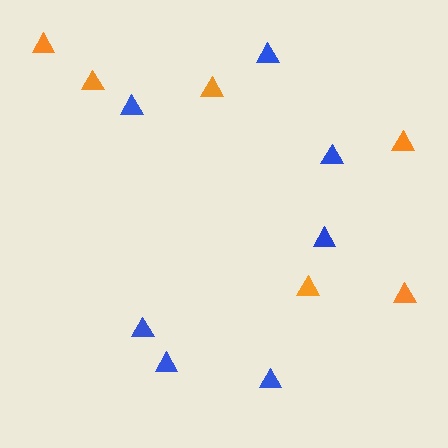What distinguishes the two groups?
There are 2 groups: one group of blue triangles (7) and one group of orange triangles (6).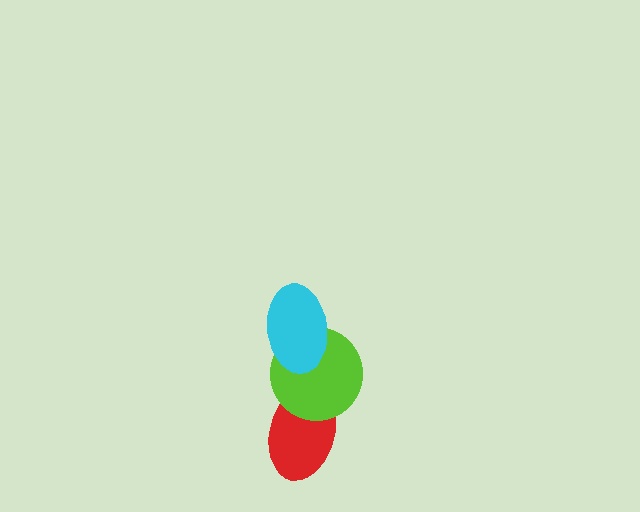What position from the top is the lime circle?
The lime circle is 2nd from the top.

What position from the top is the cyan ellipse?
The cyan ellipse is 1st from the top.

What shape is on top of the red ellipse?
The lime circle is on top of the red ellipse.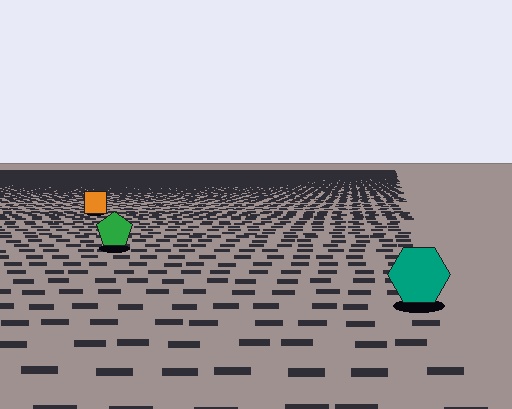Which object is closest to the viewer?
The teal hexagon is closest. The texture marks near it are larger and more spread out.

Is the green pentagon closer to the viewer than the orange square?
Yes. The green pentagon is closer — you can tell from the texture gradient: the ground texture is coarser near it.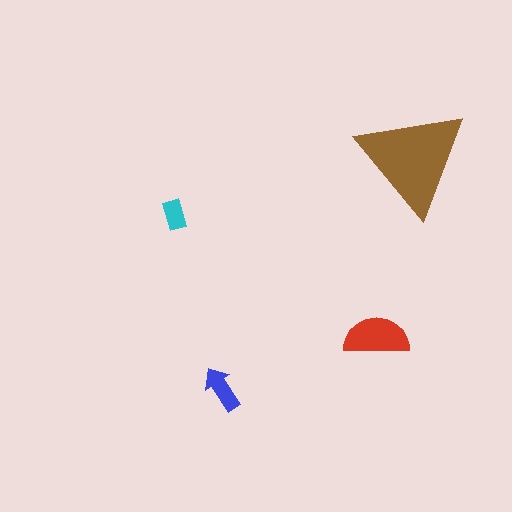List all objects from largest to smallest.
The brown triangle, the red semicircle, the blue arrow, the cyan rectangle.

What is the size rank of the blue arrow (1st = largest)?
3rd.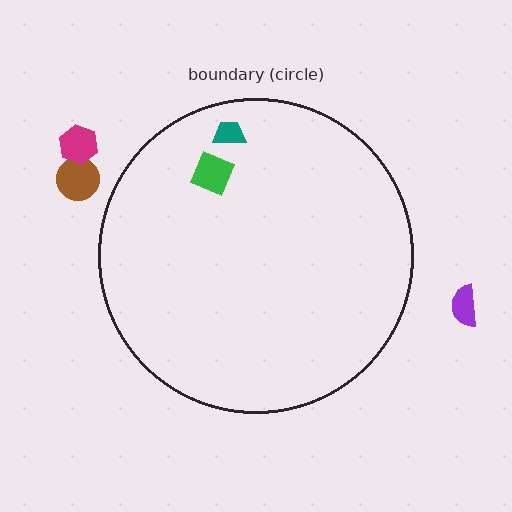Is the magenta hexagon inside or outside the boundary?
Outside.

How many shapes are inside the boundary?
2 inside, 3 outside.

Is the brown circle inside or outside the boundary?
Outside.